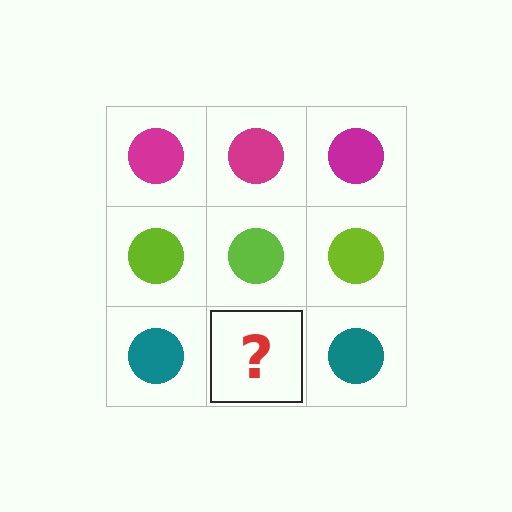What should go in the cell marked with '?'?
The missing cell should contain a teal circle.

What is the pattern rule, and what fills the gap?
The rule is that each row has a consistent color. The gap should be filled with a teal circle.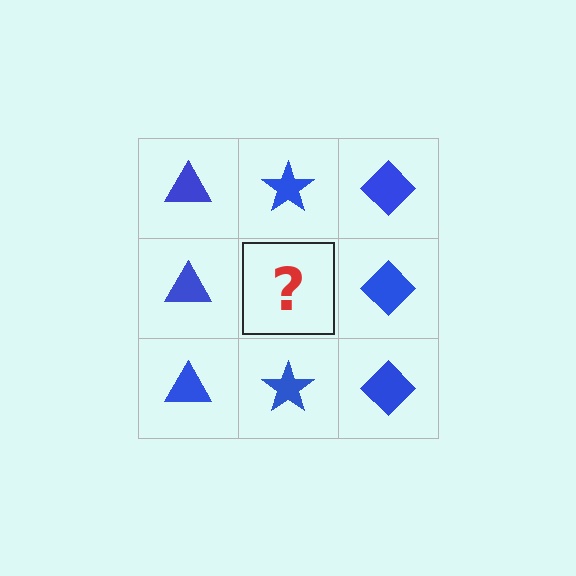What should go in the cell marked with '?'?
The missing cell should contain a blue star.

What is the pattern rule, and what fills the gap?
The rule is that each column has a consistent shape. The gap should be filled with a blue star.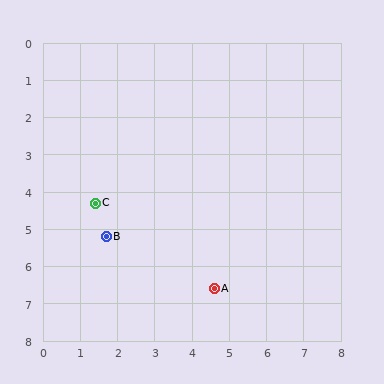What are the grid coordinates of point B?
Point B is at approximately (1.7, 5.2).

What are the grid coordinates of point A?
Point A is at approximately (4.6, 6.6).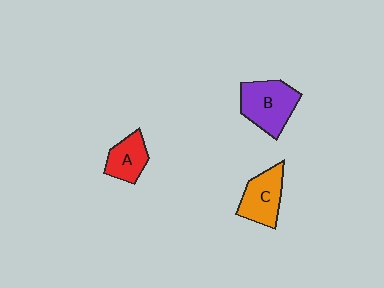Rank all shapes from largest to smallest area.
From largest to smallest: B (purple), C (orange), A (red).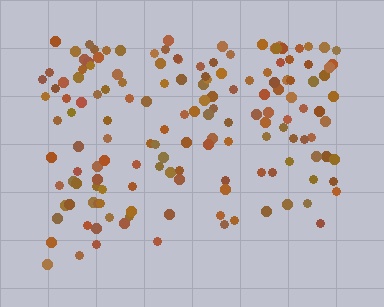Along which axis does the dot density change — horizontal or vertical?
Vertical.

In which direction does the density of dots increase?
From bottom to top, with the top side densest.